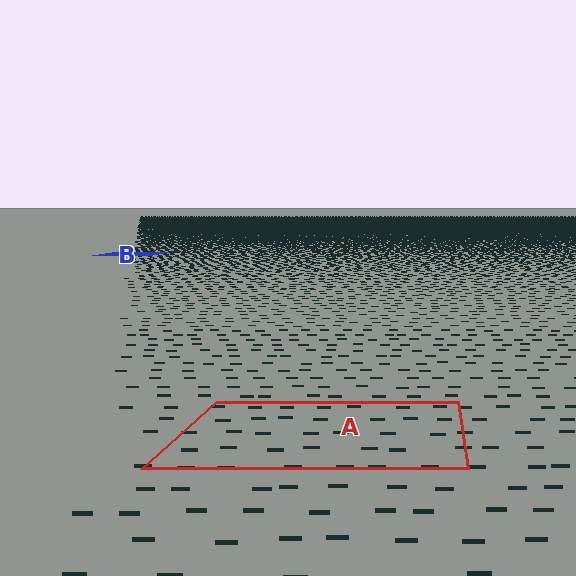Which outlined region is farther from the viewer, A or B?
Region B is farther from the viewer — the texture elements inside it appear smaller and more densely packed.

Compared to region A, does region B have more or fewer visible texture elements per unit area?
Region B has more texture elements per unit area — they are packed more densely because it is farther away.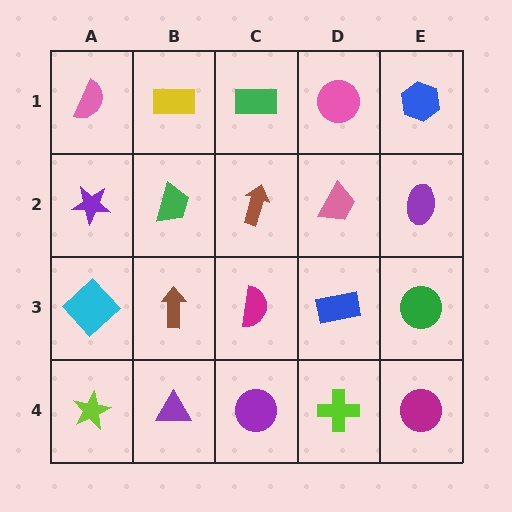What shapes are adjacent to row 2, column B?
A yellow rectangle (row 1, column B), a brown arrow (row 3, column B), a purple star (row 2, column A), a brown arrow (row 2, column C).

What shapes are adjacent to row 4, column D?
A blue rectangle (row 3, column D), a purple circle (row 4, column C), a magenta circle (row 4, column E).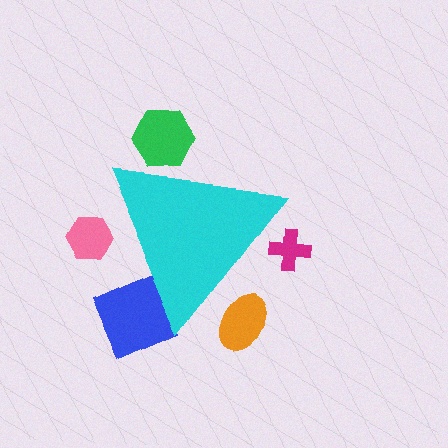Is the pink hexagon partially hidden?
Yes, the pink hexagon is partially hidden behind the cyan triangle.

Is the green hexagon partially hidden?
Yes, the green hexagon is partially hidden behind the cyan triangle.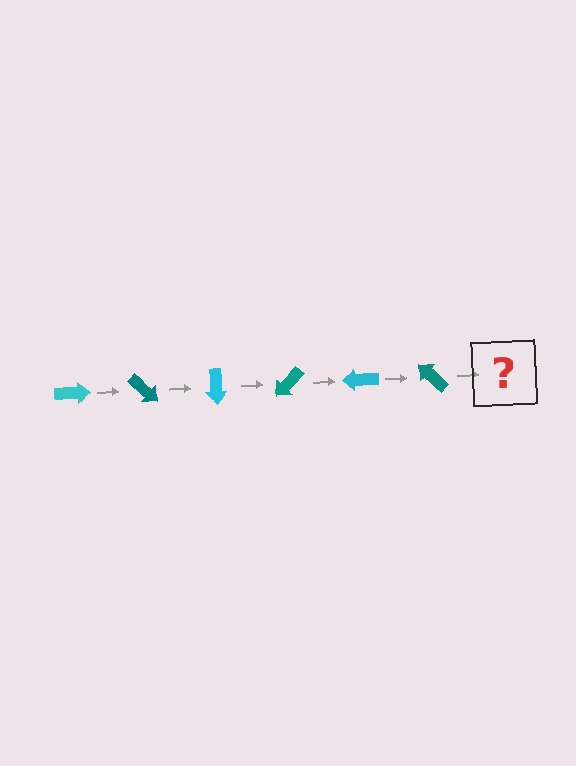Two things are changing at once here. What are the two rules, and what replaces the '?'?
The two rules are that it rotates 45 degrees each step and the color cycles through cyan and teal. The '?' should be a cyan arrow, rotated 270 degrees from the start.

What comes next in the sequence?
The next element should be a cyan arrow, rotated 270 degrees from the start.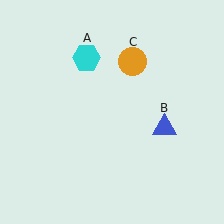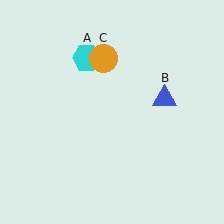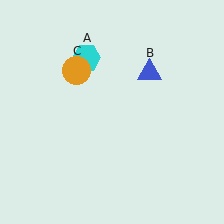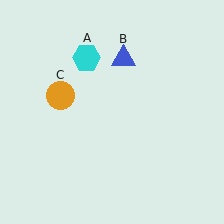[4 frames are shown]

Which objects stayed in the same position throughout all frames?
Cyan hexagon (object A) remained stationary.